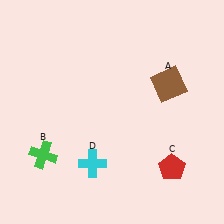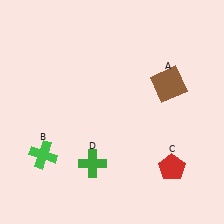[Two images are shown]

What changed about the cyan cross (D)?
In Image 1, D is cyan. In Image 2, it changed to green.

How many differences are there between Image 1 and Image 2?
There is 1 difference between the two images.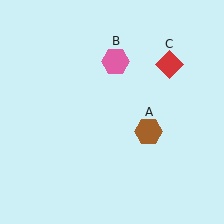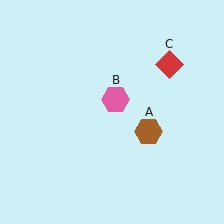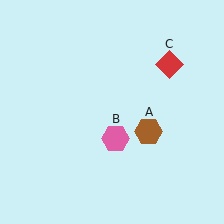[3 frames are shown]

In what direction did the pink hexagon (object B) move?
The pink hexagon (object B) moved down.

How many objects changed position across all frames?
1 object changed position: pink hexagon (object B).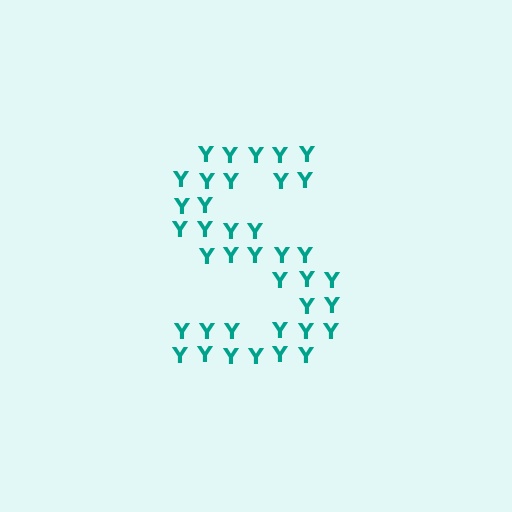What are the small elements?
The small elements are letter Y's.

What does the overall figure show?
The overall figure shows the letter S.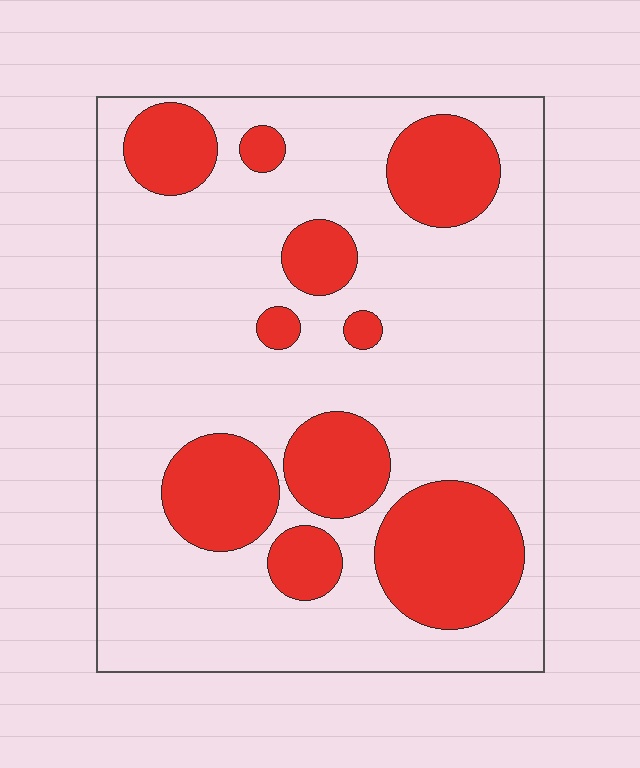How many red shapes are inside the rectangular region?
10.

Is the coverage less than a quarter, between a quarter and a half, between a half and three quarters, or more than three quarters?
Between a quarter and a half.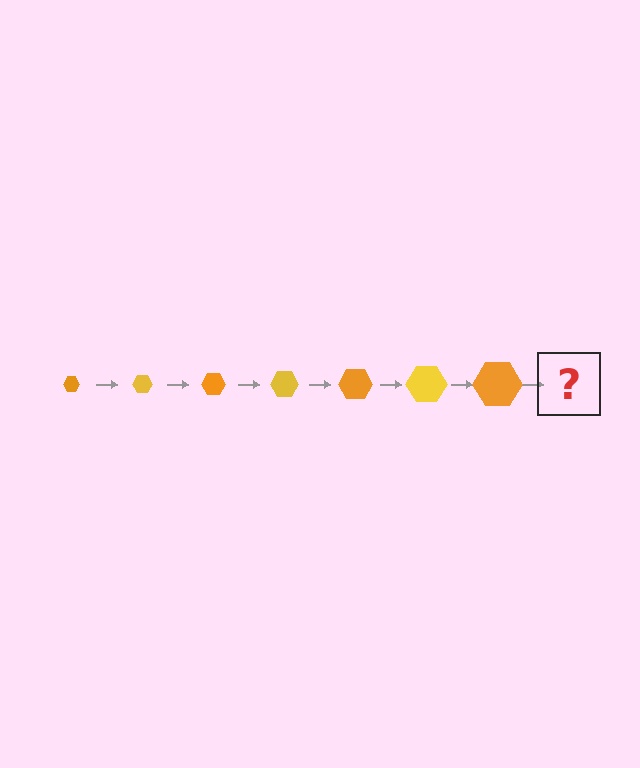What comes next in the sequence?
The next element should be a yellow hexagon, larger than the previous one.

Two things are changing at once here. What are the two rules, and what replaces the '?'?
The two rules are that the hexagon grows larger each step and the color cycles through orange and yellow. The '?' should be a yellow hexagon, larger than the previous one.